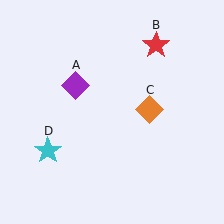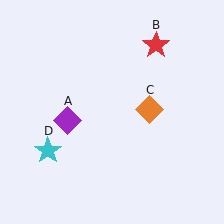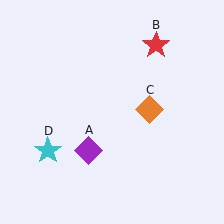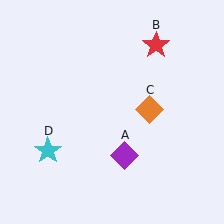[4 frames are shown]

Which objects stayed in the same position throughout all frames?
Red star (object B) and orange diamond (object C) and cyan star (object D) remained stationary.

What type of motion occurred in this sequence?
The purple diamond (object A) rotated counterclockwise around the center of the scene.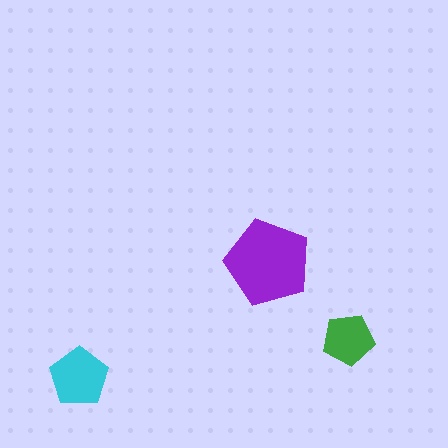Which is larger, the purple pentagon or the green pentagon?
The purple one.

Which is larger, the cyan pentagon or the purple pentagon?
The purple one.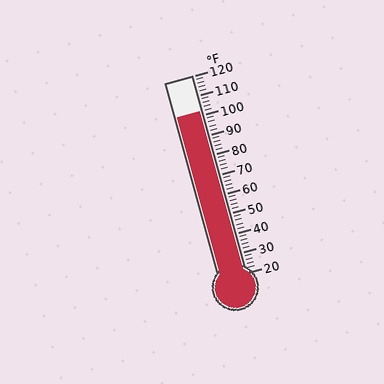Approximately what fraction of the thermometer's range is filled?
The thermometer is filled to approximately 80% of its range.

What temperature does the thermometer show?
The thermometer shows approximately 102°F.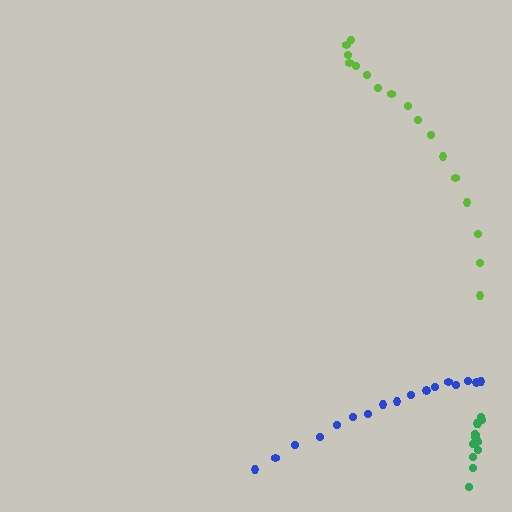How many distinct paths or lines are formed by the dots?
There are 3 distinct paths.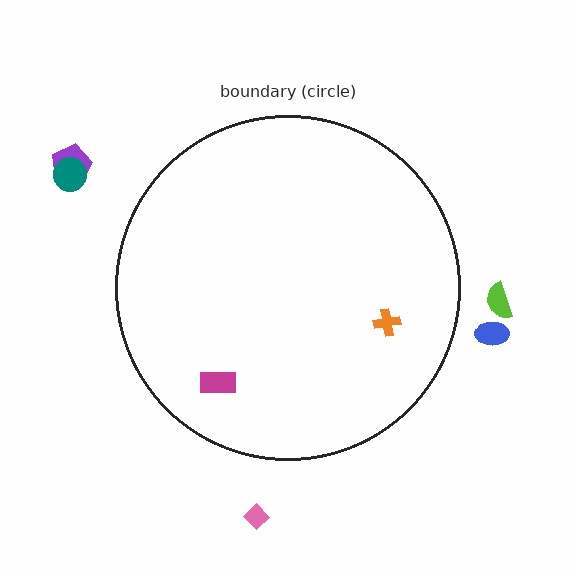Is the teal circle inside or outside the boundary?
Outside.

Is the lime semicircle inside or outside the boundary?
Outside.